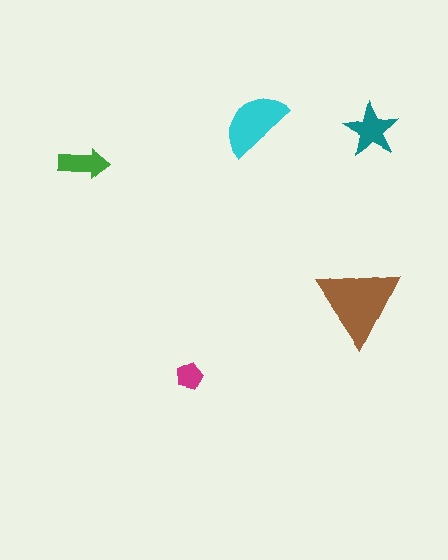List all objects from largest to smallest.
The brown triangle, the cyan semicircle, the teal star, the green arrow, the magenta pentagon.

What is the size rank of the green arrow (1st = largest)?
4th.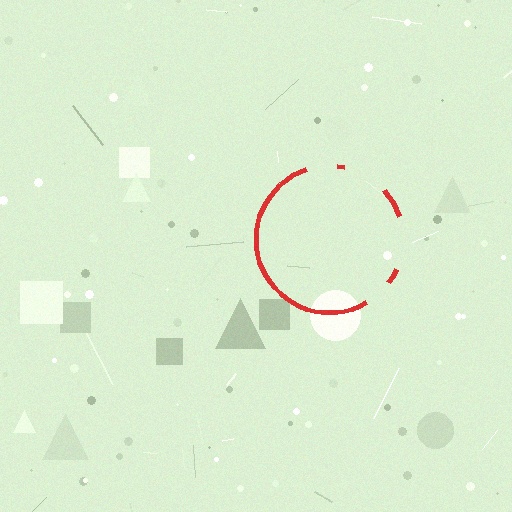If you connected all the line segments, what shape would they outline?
They would outline a circle.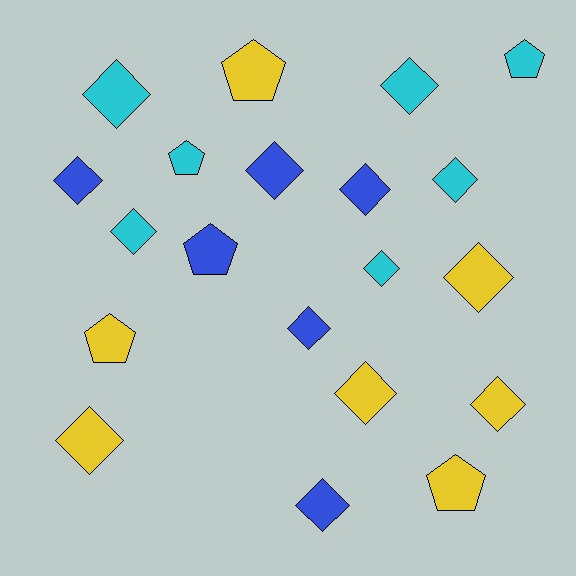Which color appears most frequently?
Yellow, with 7 objects.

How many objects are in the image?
There are 20 objects.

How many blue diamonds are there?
There are 5 blue diamonds.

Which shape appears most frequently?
Diamond, with 14 objects.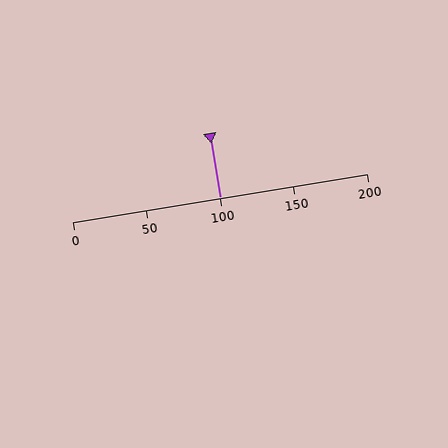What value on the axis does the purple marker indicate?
The marker indicates approximately 100.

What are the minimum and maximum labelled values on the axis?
The axis runs from 0 to 200.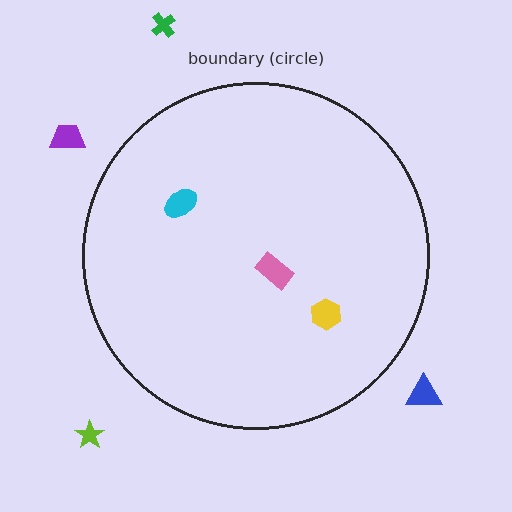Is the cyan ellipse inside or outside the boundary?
Inside.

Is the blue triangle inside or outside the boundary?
Outside.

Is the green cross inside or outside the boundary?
Outside.